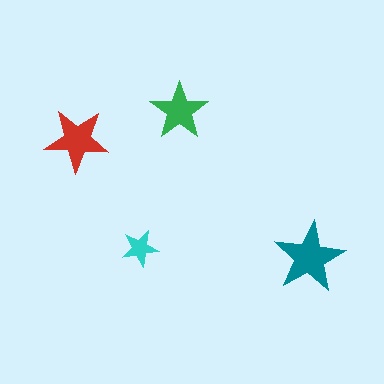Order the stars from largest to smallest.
the teal one, the red one, the green one, the cyan one.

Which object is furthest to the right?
The teal star is rightmost.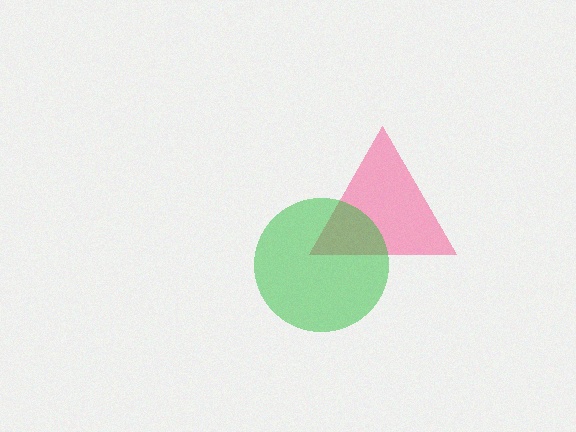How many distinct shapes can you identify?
There are 2 distinct shapes: a pink triangle, a green circle.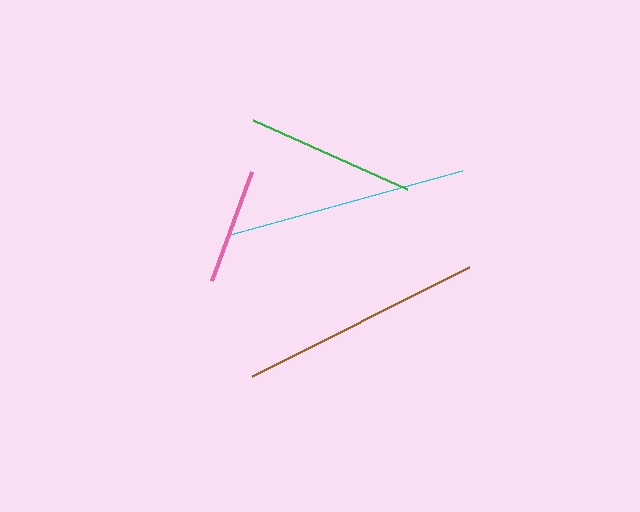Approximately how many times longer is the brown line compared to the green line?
The brown line is approximately 1.4 times the length of the green line.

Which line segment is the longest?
The brown line is the longest at approximately 243 pixels.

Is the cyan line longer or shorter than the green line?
The cyan line is longer than the green line.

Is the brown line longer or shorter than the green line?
The brown line is longer than the green line.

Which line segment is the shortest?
The pink line is the shortest at approximately 116 pixels.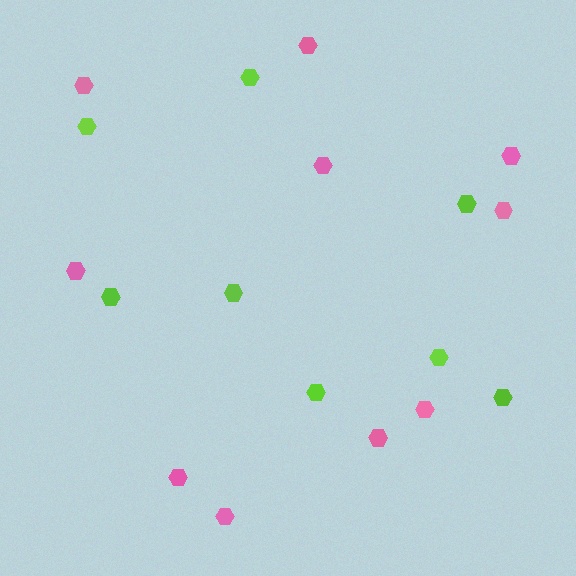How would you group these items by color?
There are 2 groups: one group of lime hexagons (8) and one group of pink hexagons (10).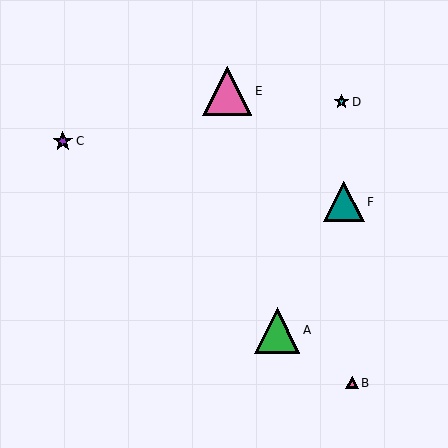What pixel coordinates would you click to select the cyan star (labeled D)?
Click at (341, 102) to select the cyan star D.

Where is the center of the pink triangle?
The center of the pink triangle is at (227, 91).